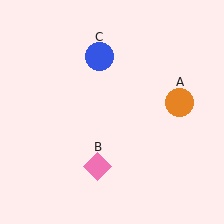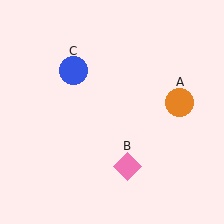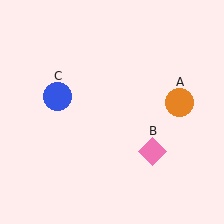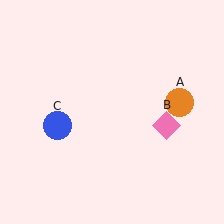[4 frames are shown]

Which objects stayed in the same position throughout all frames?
Orange circle (object A) remained stationary.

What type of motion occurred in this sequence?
The pink diamond (object B), blue circle (object C) rotated counterclockwise around the center of the scene.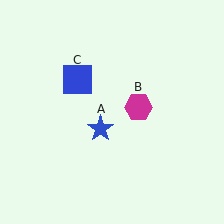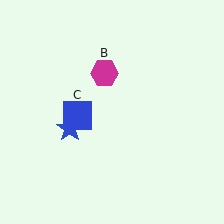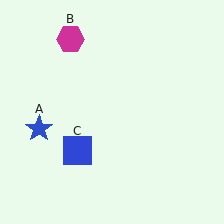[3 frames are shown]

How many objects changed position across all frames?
3 objects changed position: blue star (object A), magenta hexagon (object B), blue square (object C).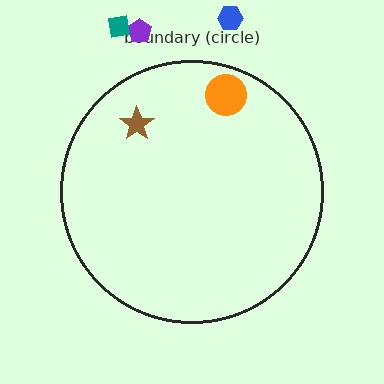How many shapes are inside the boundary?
2 inside, 3 outside.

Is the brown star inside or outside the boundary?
Inside.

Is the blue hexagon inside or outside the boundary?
Outside.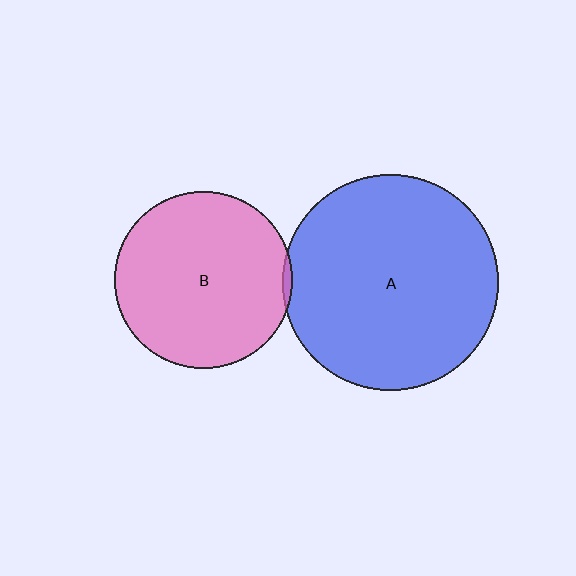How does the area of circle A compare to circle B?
Approximately 1.5 times.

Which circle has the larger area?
Circle A (blue).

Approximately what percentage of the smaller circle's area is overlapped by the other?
Approximately 5%.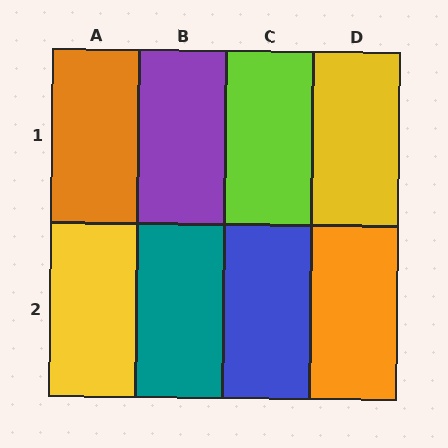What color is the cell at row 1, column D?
Yellow.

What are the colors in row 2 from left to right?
Yellow, teal, blue, orange.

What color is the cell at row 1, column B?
Purple.